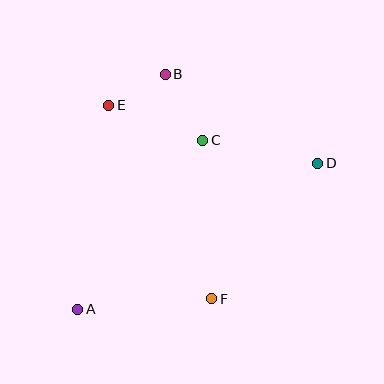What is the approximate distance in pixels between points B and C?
The distance between B and C is approximately 76 pixels.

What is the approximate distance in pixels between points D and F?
The distance between D and F is approximately 172 pixels.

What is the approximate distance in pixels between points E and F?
The distance between E and F is approximately 219 pixels.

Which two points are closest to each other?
Points B and E are closest to each other.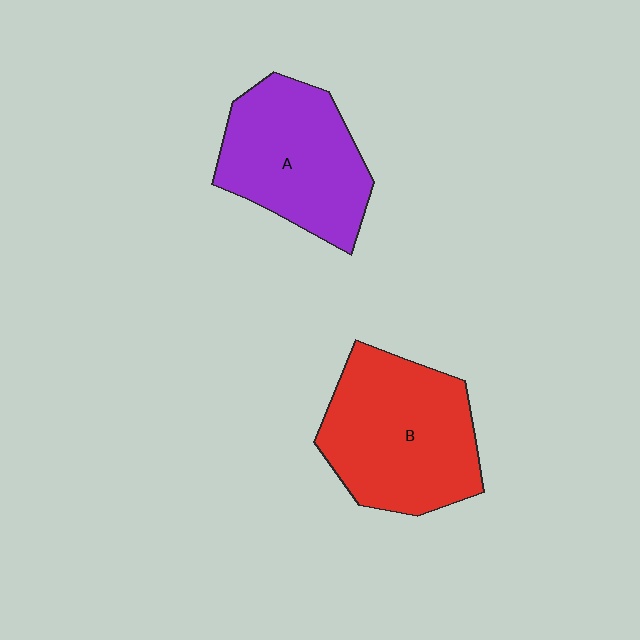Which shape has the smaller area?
Shape A (purple).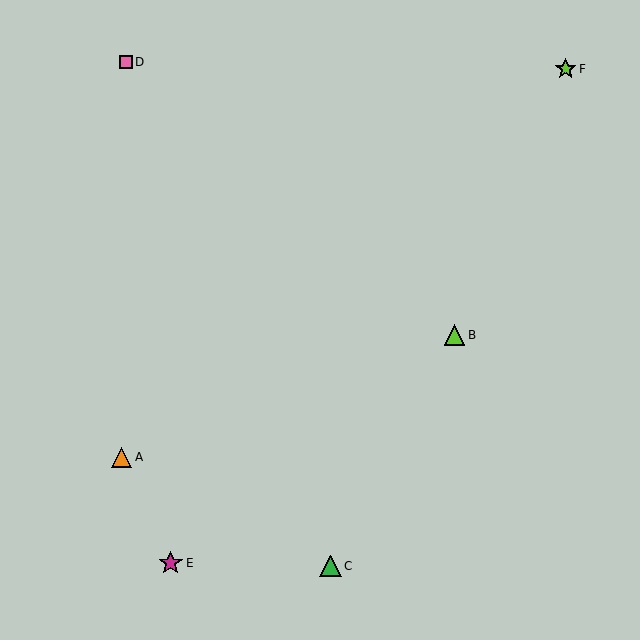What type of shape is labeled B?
Shape B is a lime triangle.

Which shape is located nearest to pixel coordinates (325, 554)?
The green triangle (labeled C) at (330, 566) is nearest to that location.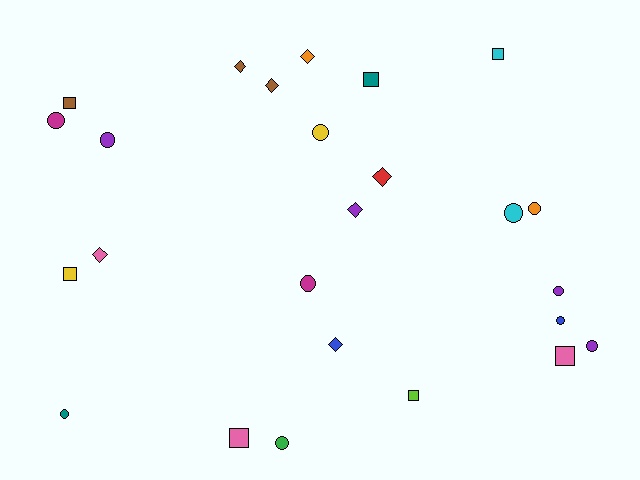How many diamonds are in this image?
There are 7 diamonds.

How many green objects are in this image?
There is 1 green object.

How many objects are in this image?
There are 25 objects.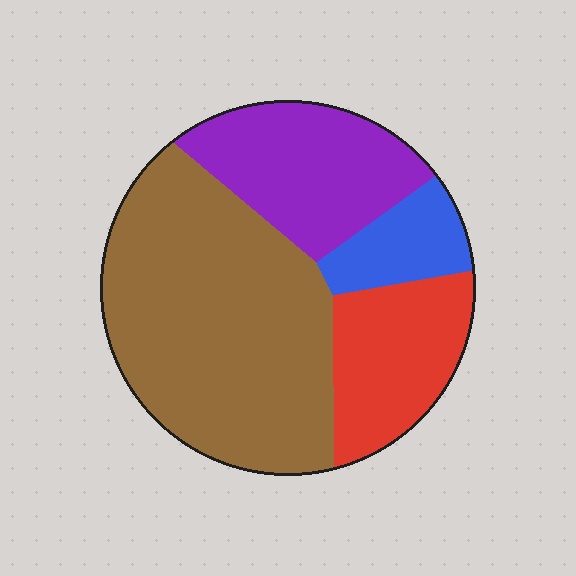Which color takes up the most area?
Brown, at roughly 50%.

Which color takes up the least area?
Blue, at roughly 10%.